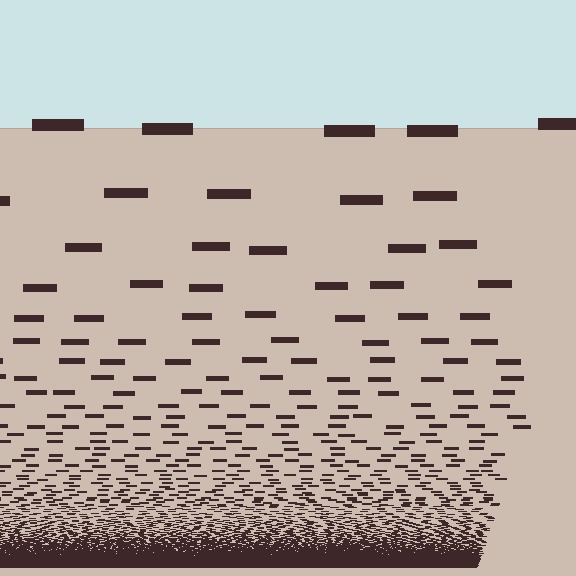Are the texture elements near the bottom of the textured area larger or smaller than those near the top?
Smaller. The gradient is inverted — elements near the bottom are smaller and denser.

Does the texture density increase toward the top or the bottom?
Density increases toward the bottom.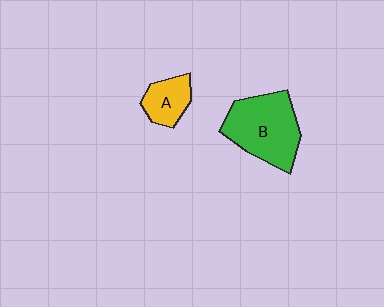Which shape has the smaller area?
Shape A (yellow).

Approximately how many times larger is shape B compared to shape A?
Approximately 2.3 times.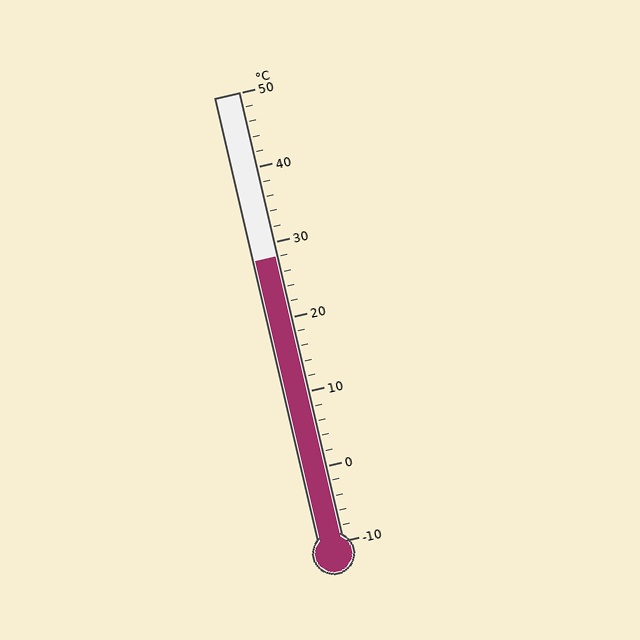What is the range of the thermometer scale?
The thermometer scale ranges from -10°C to 50°C.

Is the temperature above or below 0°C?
The temperature is above 0°C.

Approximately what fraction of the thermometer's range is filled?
The thermometer is filled to approximately 65% of its range.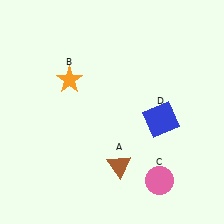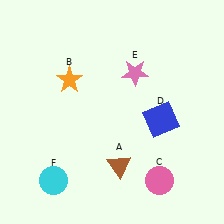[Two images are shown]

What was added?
A pink star (E), a cyan circle (F) were added in Image 2.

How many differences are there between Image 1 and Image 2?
There are 2 differences between the two images.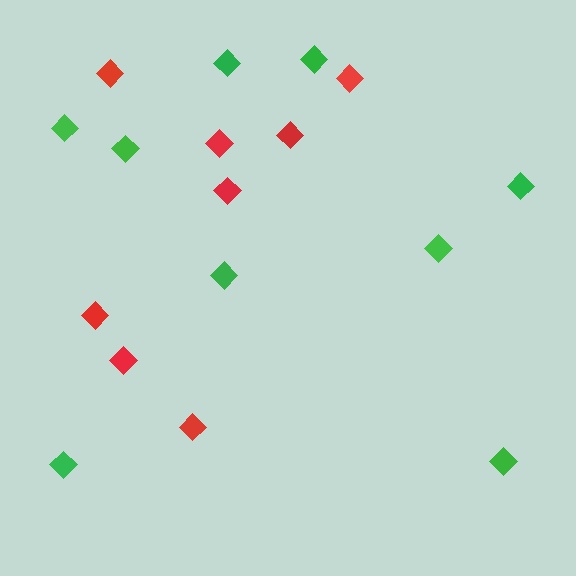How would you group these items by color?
There are 2 groups: one group of green diamonds (9) and one group of red diamonds (8).